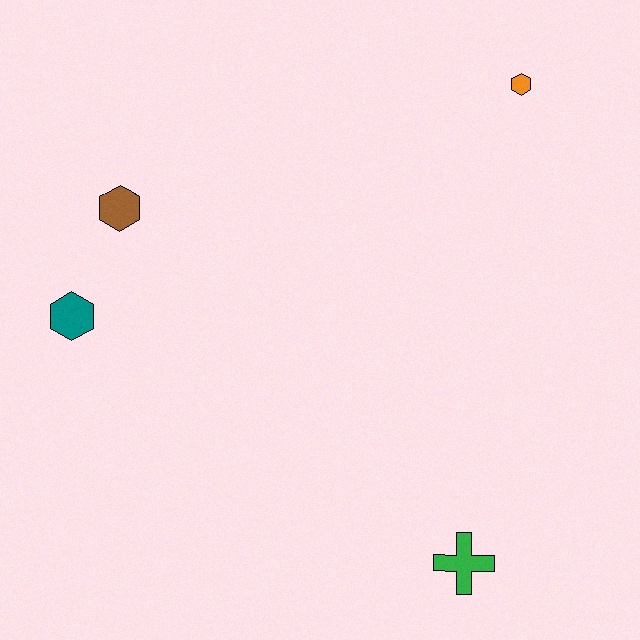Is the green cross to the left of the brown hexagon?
No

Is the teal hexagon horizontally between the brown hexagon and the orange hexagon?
No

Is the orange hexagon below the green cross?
No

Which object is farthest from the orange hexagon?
The teal hexagon is farthest from the orange hexagon.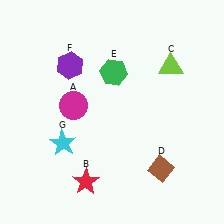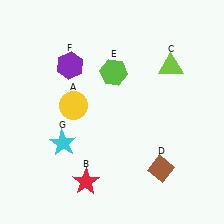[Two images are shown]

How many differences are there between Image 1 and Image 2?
There are 2 differences between the two images.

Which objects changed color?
A changed from magenta to yellow. E changed from green to lime.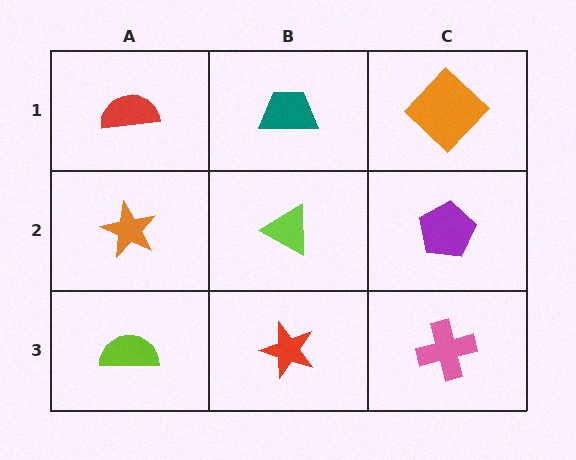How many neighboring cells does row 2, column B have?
4.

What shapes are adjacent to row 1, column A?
An orange star (row 2, column A), a teal trapezoid (row 1, column B).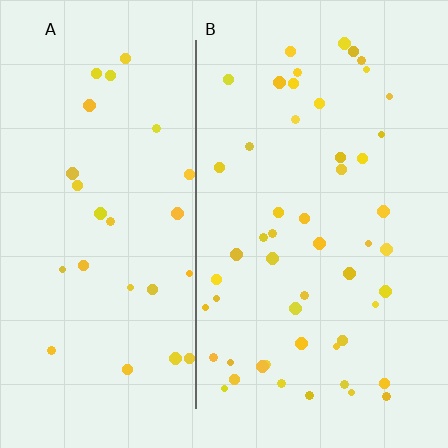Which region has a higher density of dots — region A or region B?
B (the right).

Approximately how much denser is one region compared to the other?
Approximately 1.8× — region B over region A.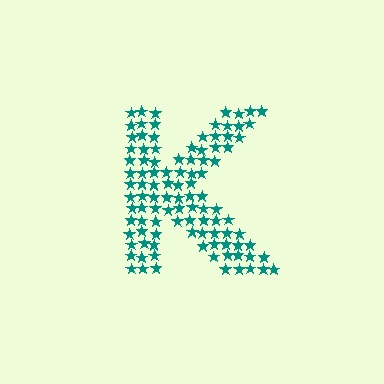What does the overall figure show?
The overall figure shows the letter K.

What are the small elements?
The small elements are stars.